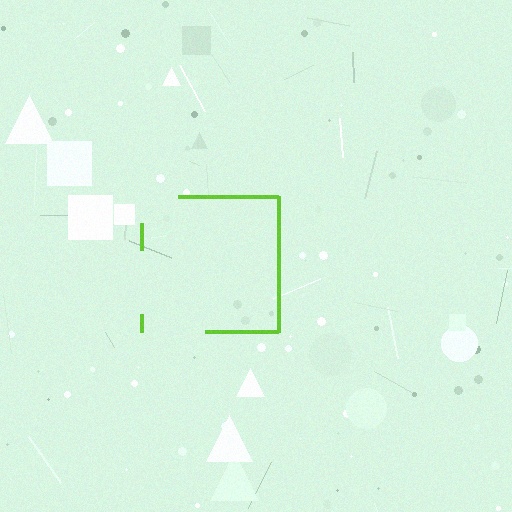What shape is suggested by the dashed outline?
The dashed outline suggests a square.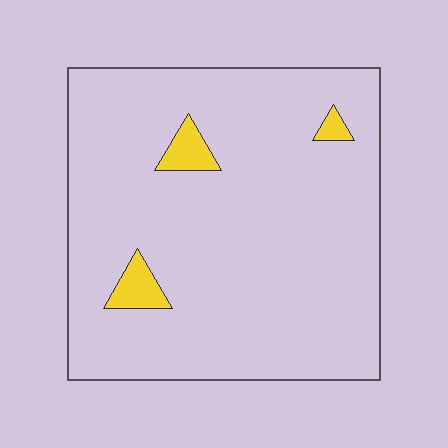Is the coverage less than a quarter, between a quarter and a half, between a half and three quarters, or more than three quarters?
Less than a quarter.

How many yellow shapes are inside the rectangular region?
3.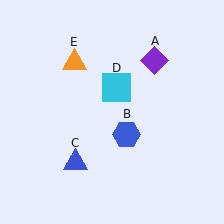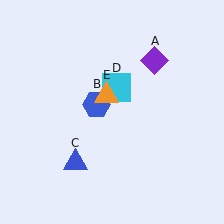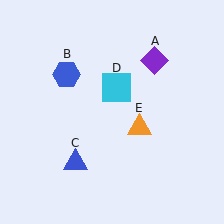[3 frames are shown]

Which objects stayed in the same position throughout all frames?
Purple diamond (object A) and blue triangle (object C) and cyan square (object D) remained stationary.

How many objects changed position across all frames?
2 objects changed position: blue hexagon (object B), orange triangle (object E).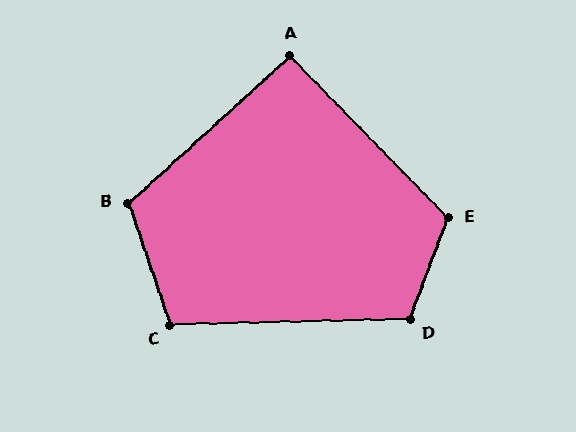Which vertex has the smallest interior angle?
A, at approximately 92 degrees.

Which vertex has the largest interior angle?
E, at approximately 115 degrees.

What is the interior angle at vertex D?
Approximately 112 degrees (obtuse).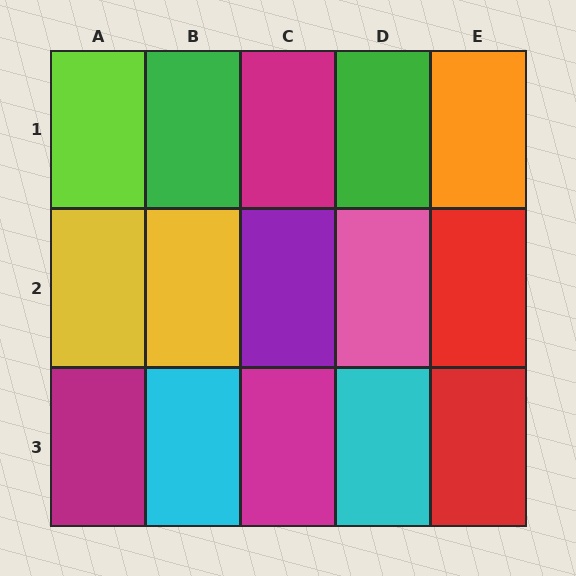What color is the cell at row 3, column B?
Cyan.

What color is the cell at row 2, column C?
Purple.